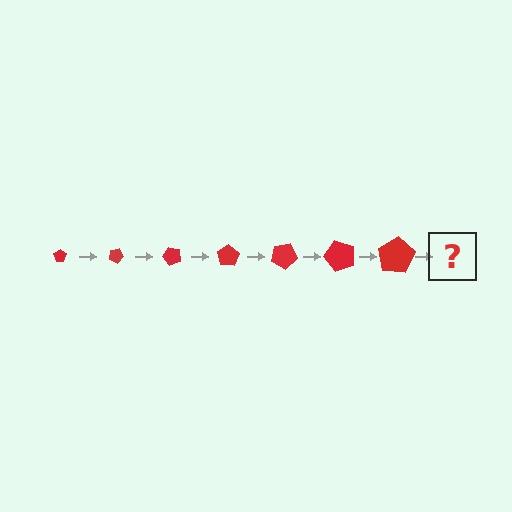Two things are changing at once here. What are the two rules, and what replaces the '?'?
The two rules are that the pentagon grows larger each step and it rotates 25 degrees each step. The '?' should be a pentagon, larger than the previous one and rotated 175 degrees from the start.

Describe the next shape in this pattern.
It should be a pentagon, larger than the previous one and rotated 175 degrees from the start.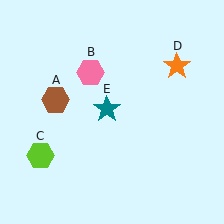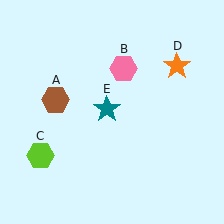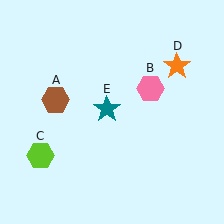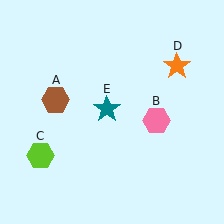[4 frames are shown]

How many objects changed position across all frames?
1 object changed position: pink hexagon (object B).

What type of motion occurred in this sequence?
The pink hexagon (object B) rotated clockwise around the center of the scene.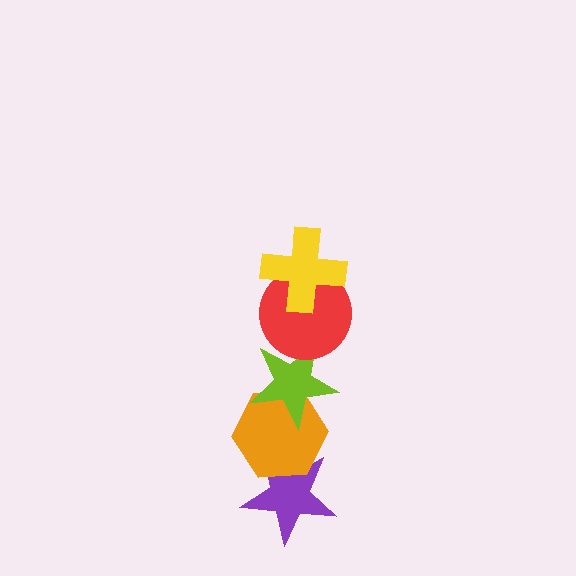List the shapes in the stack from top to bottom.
From top to bottom: the yellow cross, the red circle, the lime star, the orange hexagon, the purple star.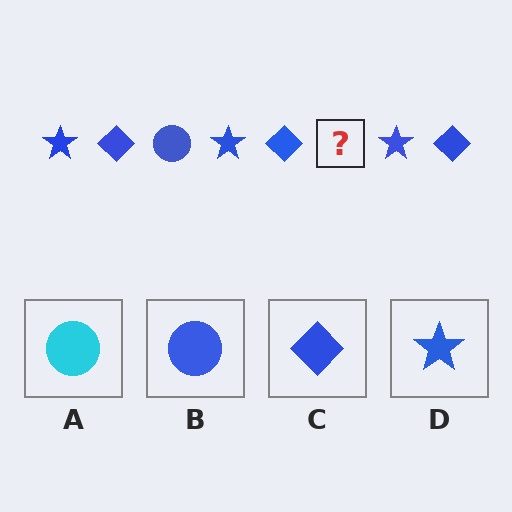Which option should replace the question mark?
Option B.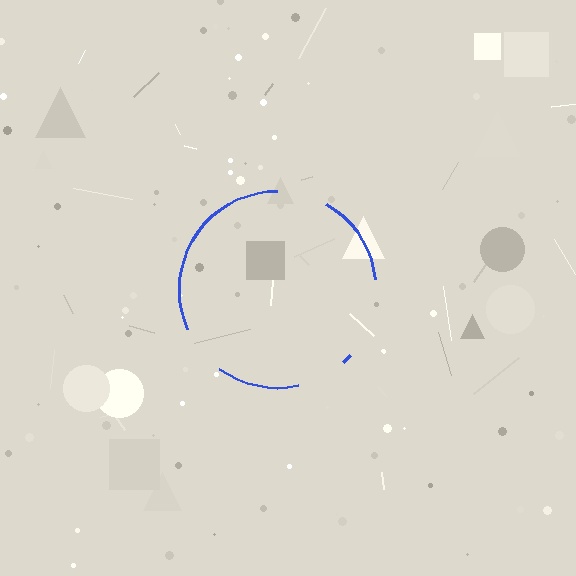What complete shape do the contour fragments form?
The contour fragments form a circle.